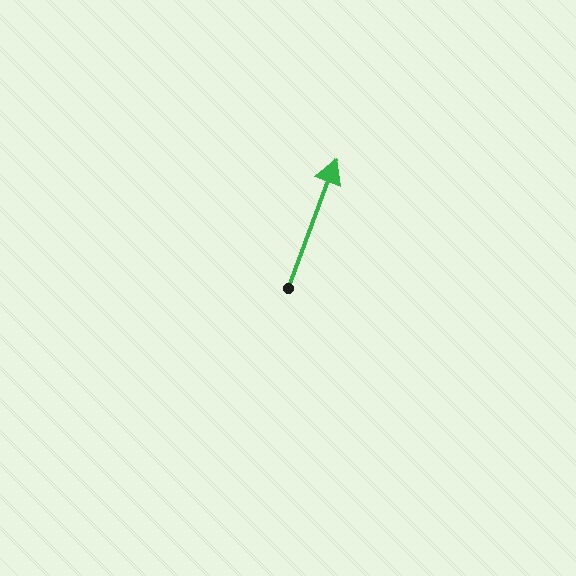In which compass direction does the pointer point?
North.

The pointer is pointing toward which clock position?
Roughly 1 o'clock.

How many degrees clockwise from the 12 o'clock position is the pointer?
Approximately 21 degrees.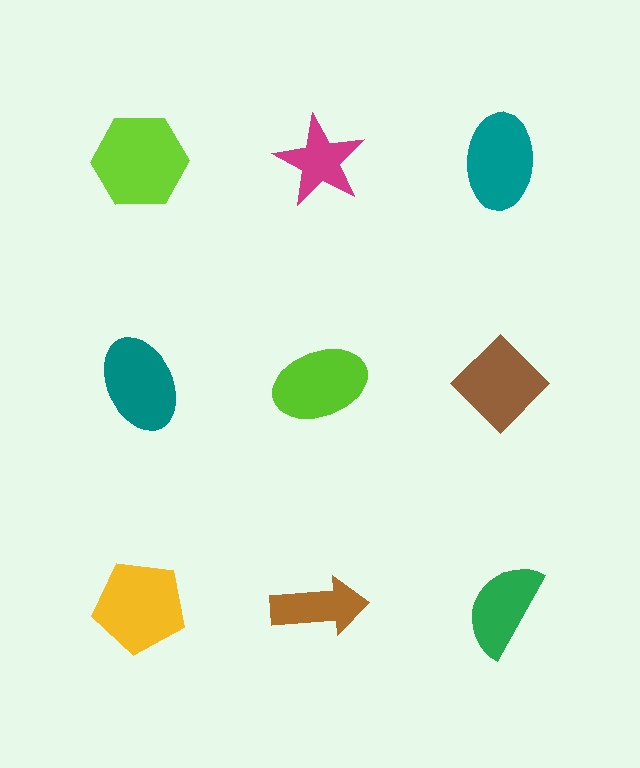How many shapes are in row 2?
3 shapes.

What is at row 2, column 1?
A teal ellipse.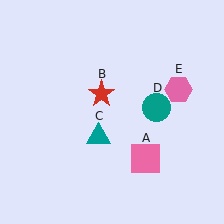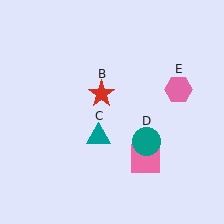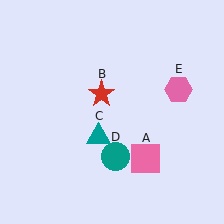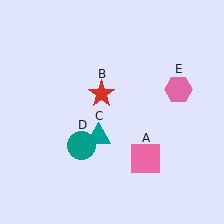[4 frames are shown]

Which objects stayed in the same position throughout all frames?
Pink square (object A) and red star (object B) and teal triangle (object C) and pink hexagon (object E) remained stationary.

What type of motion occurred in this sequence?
The teal circle (object D) rotated clockwise around the center of the scene.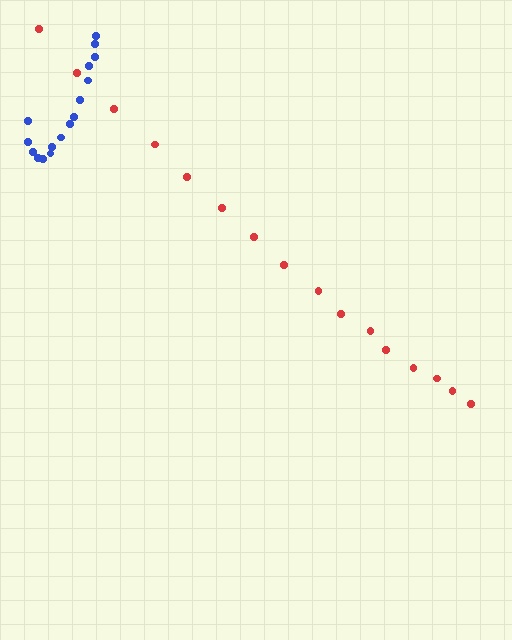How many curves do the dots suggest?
There are 2 distinct paths.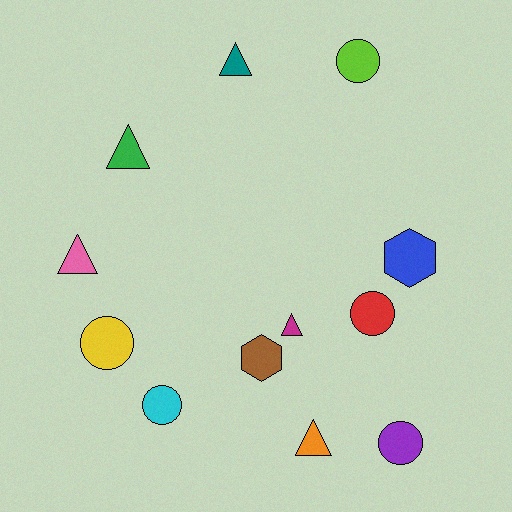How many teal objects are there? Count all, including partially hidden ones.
There is 1 teal object.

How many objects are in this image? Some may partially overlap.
There are 12 objects.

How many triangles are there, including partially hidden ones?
There are 5 triangles.